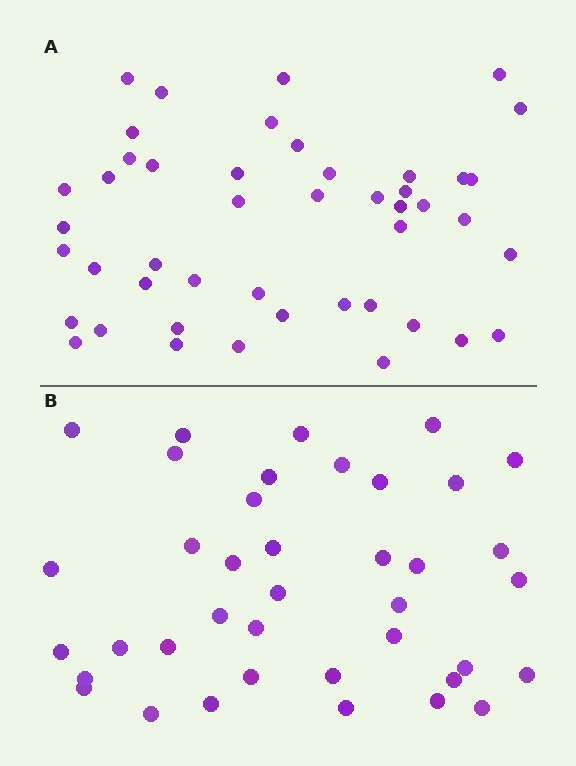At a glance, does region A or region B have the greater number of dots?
Region A (the top region) has more dots.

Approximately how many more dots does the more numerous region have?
Region A has roughly 8 or so more dots than region B.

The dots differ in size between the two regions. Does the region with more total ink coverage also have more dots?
No. Region B has more total ink coverage because its dots are larger, but region A actually contains more individual dots. Total area can be misleading — the number of items is what matters here.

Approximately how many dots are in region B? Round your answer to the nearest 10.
About 40 dots. (The exact count is 39, which rounds to 40.)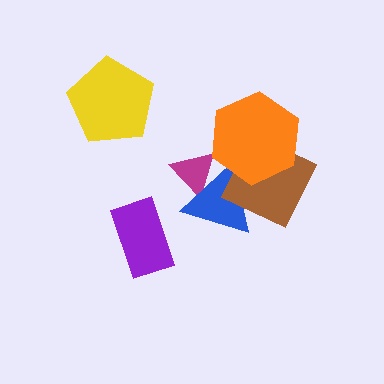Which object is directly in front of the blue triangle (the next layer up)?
The brown diamond is directly in front of the blue triangle.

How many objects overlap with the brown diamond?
2 objects overlap with the brown diamond.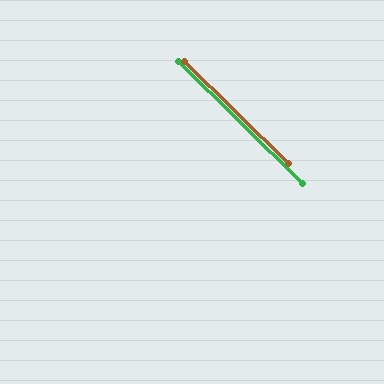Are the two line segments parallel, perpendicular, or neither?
Parallel — their directions differ by only 0.0°.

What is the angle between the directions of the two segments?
Approximately 0 degrees.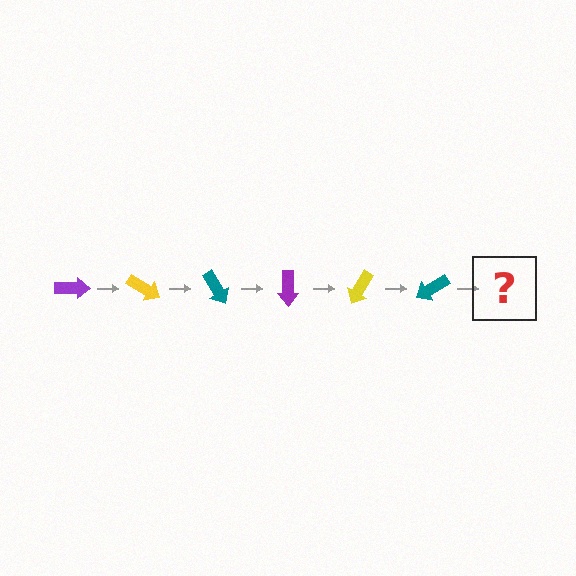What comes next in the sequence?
The next element should be a purple arrow, rotated 180 degrees from the start.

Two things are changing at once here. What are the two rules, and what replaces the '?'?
The two rules are that it rotates 30 degrees each step and the color cycles through purple, yellow, and teal. The '?' should be a purple arrow, rotated 180 degrees from the start.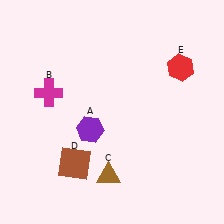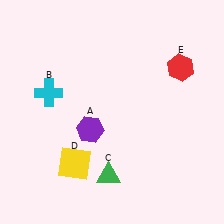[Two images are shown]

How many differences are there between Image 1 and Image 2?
There are 3 differences between the two images.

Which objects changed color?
B changed from magenta to cyan. C changed from brown to green. D changed from brown to yellow.